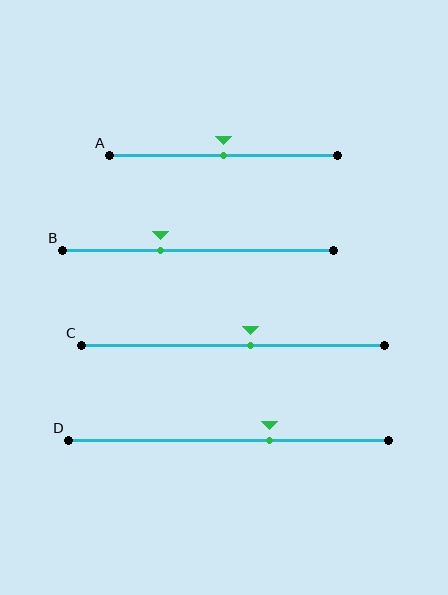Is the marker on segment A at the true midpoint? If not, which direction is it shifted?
Yes, the marker on segment A is at the true midpoint.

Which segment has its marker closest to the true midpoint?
Segment A has its marker closest to the true midpoint.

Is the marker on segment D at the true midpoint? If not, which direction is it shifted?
No, the marker on segment D is shifted to the right by about 13% of the segment length.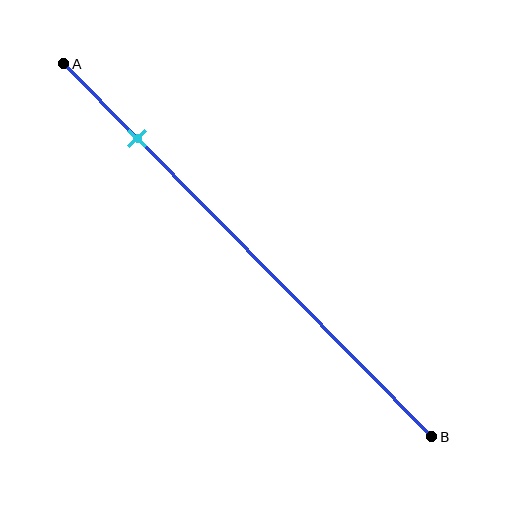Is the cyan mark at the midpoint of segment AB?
No, the mark is at about 20% from A, not at the 50% midpoint.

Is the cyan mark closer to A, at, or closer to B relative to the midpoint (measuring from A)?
The cyan mark is closer to point A than the midpoint of segment AB.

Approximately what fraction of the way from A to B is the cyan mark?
The cyan mark is approximately 20% of the way from A to B.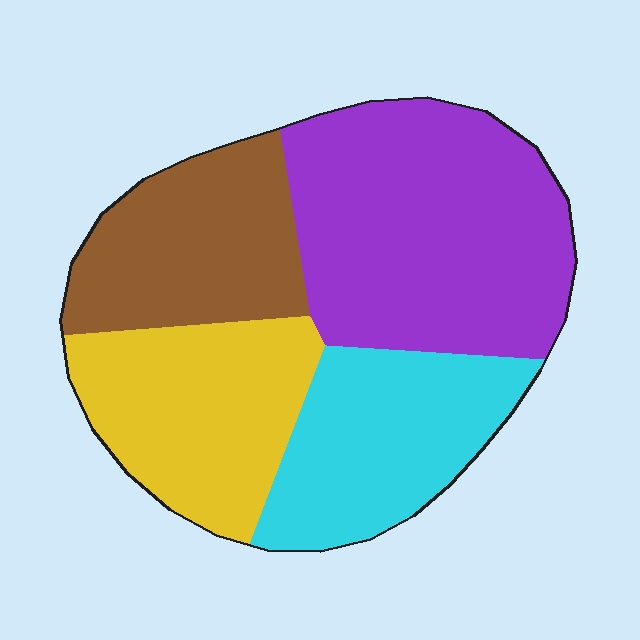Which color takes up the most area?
Purple, at roughly 35%.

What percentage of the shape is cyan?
Cyan takes up about one fifth (1/5) of the shape.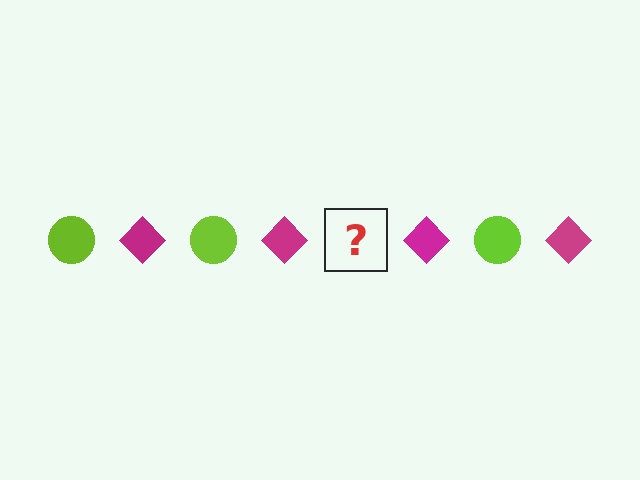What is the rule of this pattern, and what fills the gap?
The rule is that the pattern alternates between lime circle and magenta diamond. The gap should be filled with a lime circle.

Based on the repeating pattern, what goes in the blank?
The blank should be a lime circle.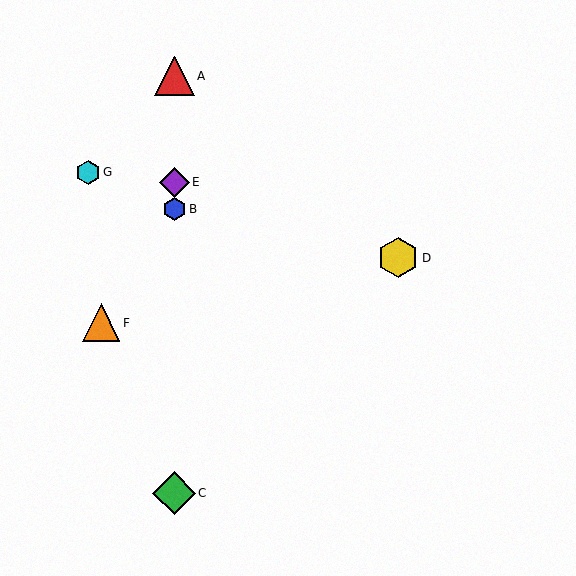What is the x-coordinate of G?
Object G is at x≈88.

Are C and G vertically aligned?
No, C is at x≈174 and G is at x≈88.